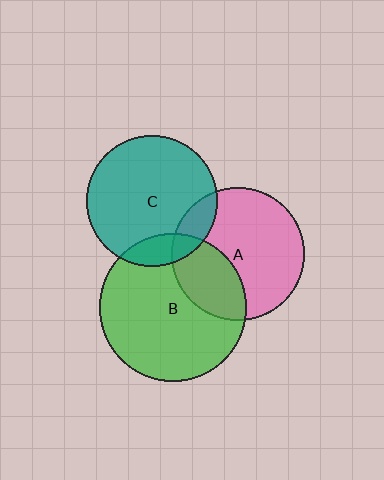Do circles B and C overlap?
Yes.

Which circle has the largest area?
Circle B (green).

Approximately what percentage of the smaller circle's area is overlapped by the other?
Approximately 15%.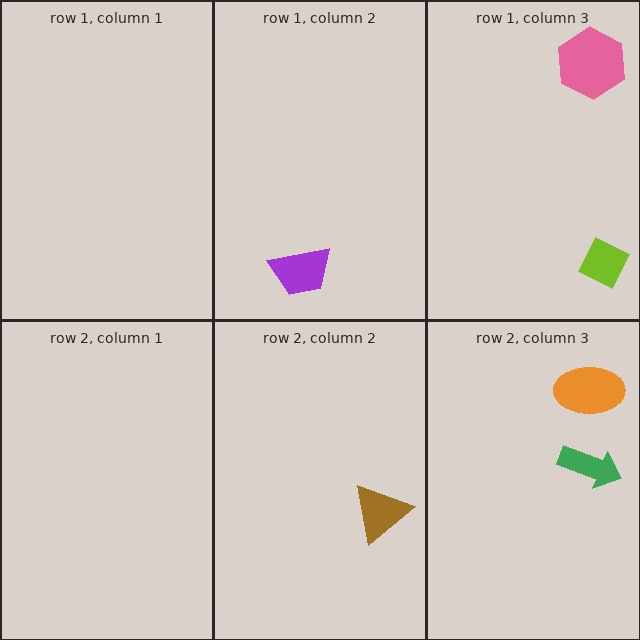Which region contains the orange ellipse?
The row 2, column 3 region.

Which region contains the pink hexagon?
The row 1, column 3 region.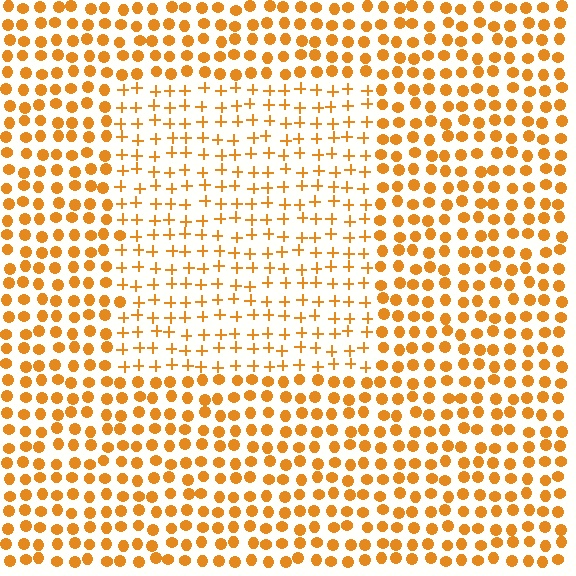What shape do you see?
I see a rectangle.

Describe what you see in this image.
The image is filled with small orange elements arranged in a uniform grid. A rectangle-shaped region contains plus signs, while the surrounding area contains circles. The boundary is defined purely by the change in element shape.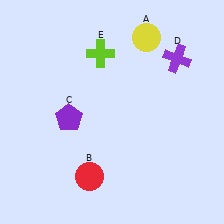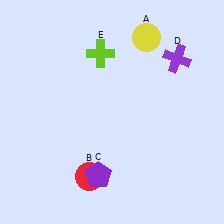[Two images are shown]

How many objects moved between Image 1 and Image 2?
1 object moved between the two images.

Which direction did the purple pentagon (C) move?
The purple pentagon (C) moved down.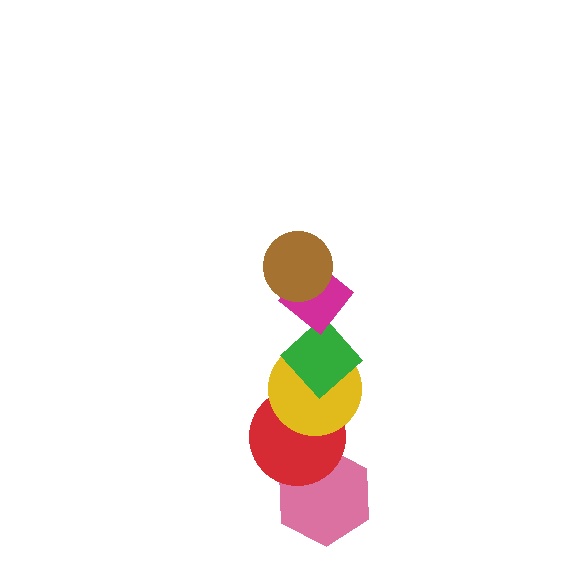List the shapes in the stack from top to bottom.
From top to bottom: the brown circle, the magenta diamond, the green diamond, the yellow circle, the red circle, the pink hexagon.